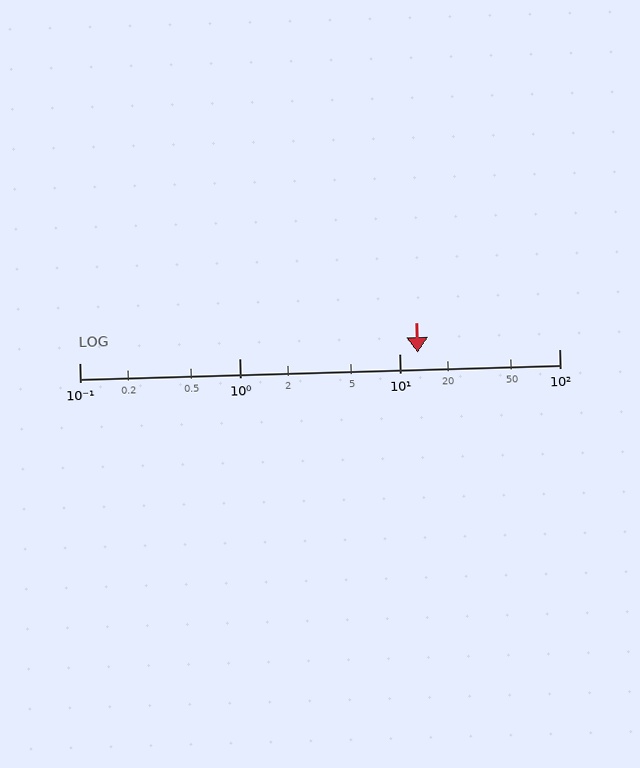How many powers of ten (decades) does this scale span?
The scale spans 3 decades, from 0.1 to 100.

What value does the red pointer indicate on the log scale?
The pointer indicates approximately 13.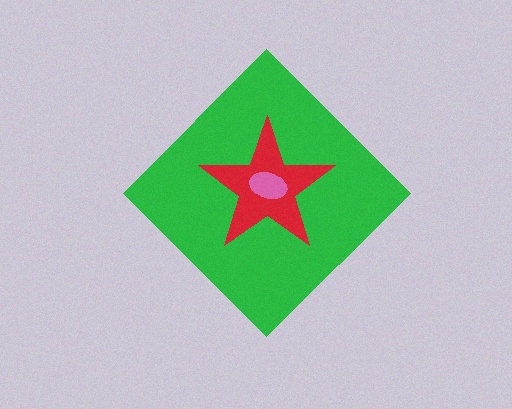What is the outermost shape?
The green diamond.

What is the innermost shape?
The pink ellipse.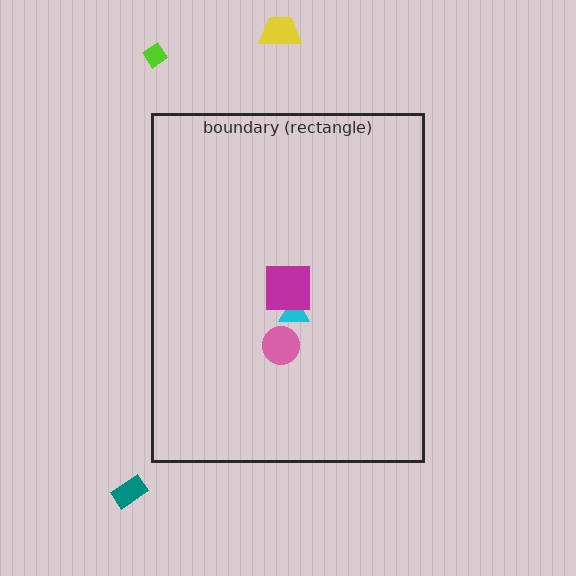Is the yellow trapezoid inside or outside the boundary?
Outside.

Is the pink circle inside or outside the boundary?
Inside.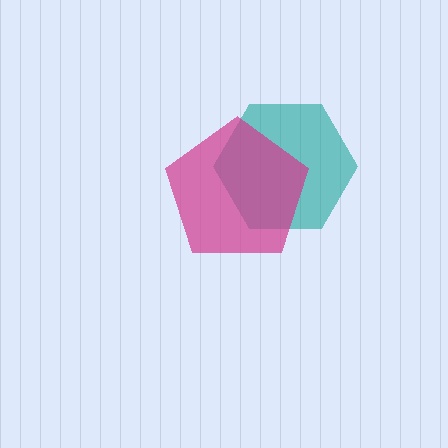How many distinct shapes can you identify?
There are 2 distinct shapes: a teal hexagon, a magenta pentagon.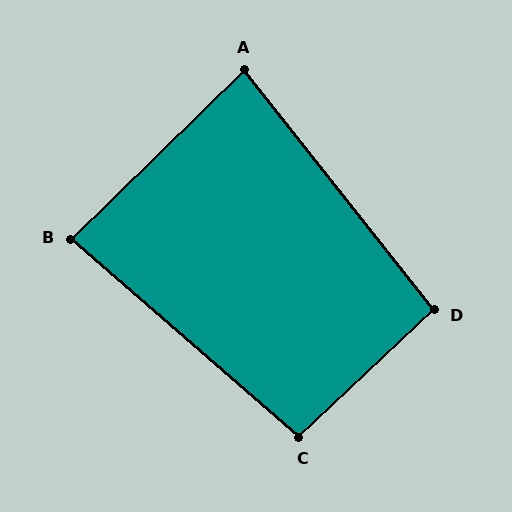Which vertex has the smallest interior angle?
A, at approximately 84 degrees.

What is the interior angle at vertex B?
Approximately 85 degrees (approximately right).